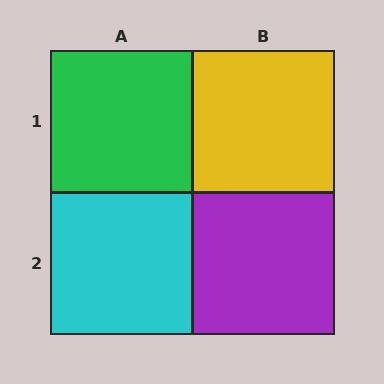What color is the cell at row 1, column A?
Green.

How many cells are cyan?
1 cell is cyan.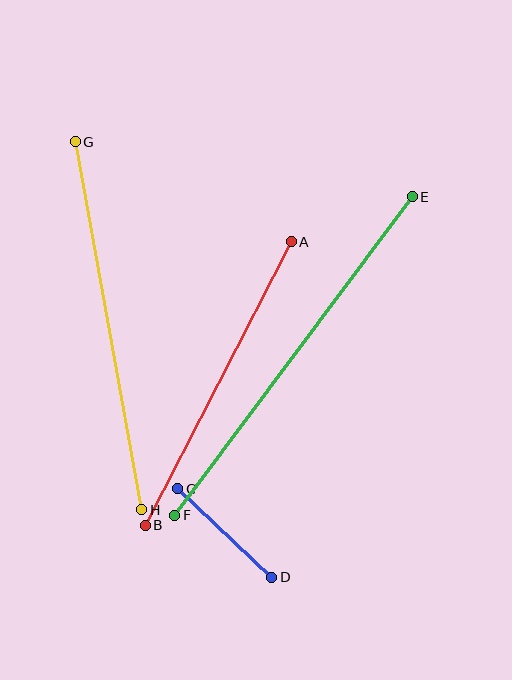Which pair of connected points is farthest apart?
Points E and F are farthest apart.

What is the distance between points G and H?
The distance is approximately 374 pixels.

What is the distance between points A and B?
The distance is approximately 319 pixels.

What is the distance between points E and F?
The distance is approximately 397 pixels.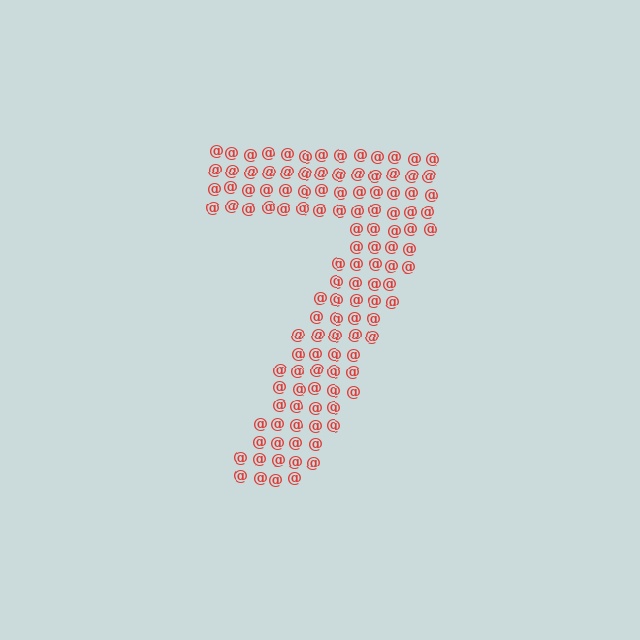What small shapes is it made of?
It is made of small at signs.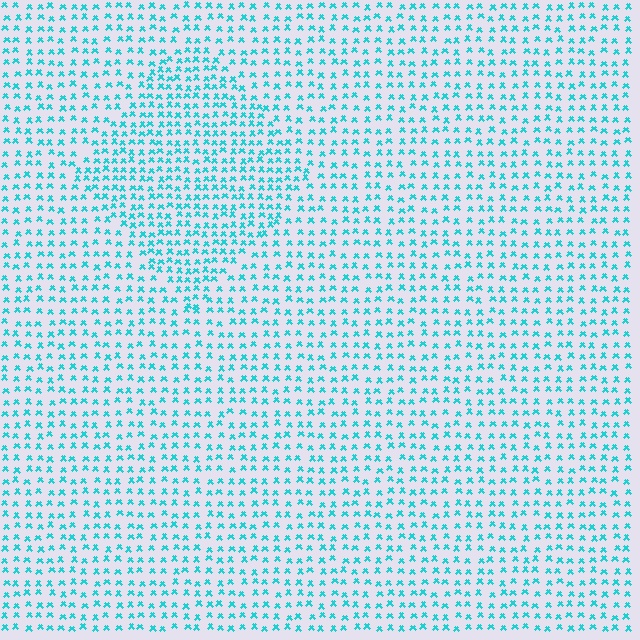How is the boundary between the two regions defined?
The boundary is defined by a change in element density (approximately 1.5x ratio). All elements are the same color, size, and shape.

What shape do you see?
I see a diamond.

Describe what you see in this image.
The image contains small cyan elements arranged at two different densities. A diamond-shaped region is visible where the elements are more densely packed than the surrounding area.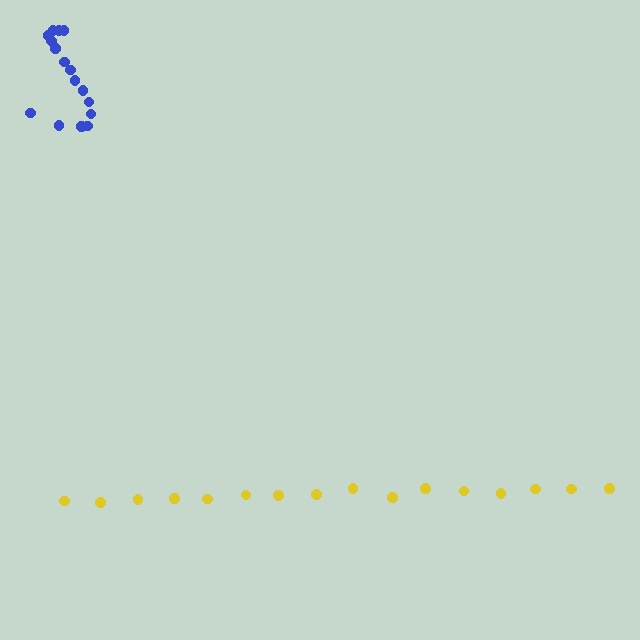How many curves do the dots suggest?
There are 2 distinct paths.